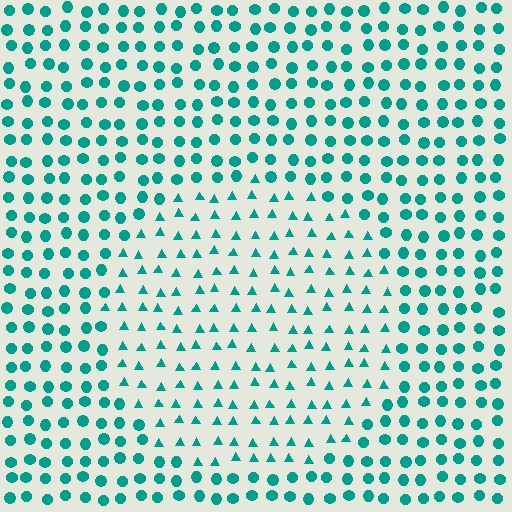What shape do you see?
I see a circle.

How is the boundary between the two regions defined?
The boundary is defined by a change in element shape: triangles inside vs. circles outside. All elements share the same color and spacing.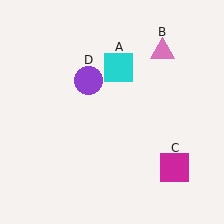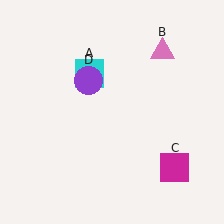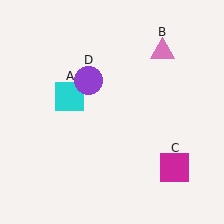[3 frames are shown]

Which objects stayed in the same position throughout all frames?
Pink triangle (object B) and magenta square (object C) and purple circle (object D) remained stationary.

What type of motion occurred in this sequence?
The cyan square (object A) rotated counterclockwise around the center of the scene.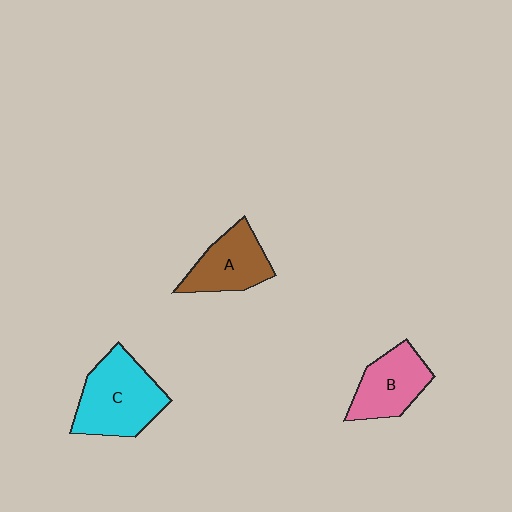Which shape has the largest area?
Shape C (cyan).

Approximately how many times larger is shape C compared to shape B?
Approximately 1.4 times.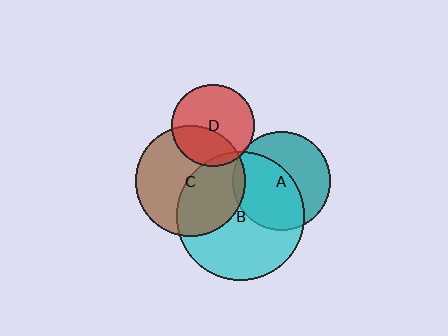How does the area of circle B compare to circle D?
Approximately 2.4 times.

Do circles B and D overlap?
Yes.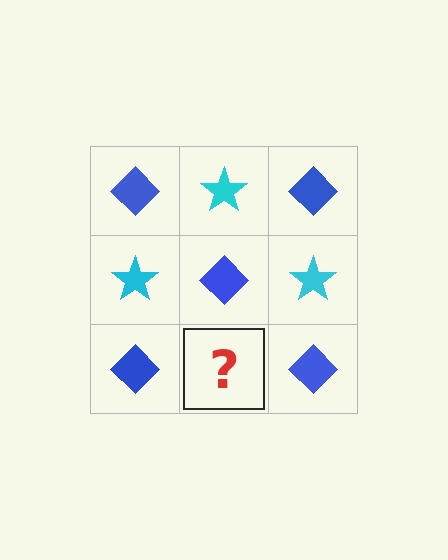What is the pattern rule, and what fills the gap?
The rule is that it alternates blue diamond and cyan star in a checkerboard pattern. The gap should be filled with a cyan star.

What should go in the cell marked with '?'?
The missing cell should contain a cyan star.